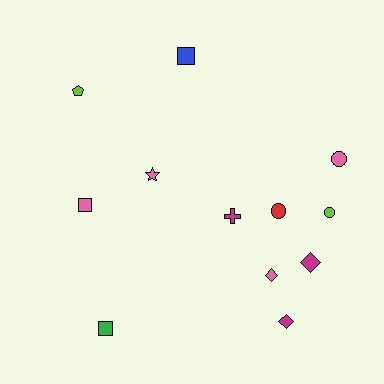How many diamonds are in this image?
There are 3 diamonds.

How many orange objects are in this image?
There are no orange objects.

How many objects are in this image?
There are 12 objects.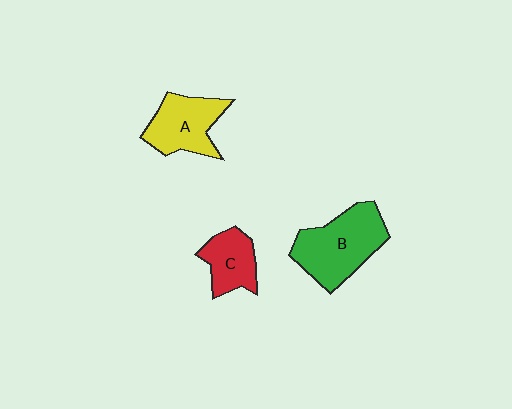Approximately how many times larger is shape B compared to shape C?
Approximately 1.8 times.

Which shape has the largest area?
Shape B (green).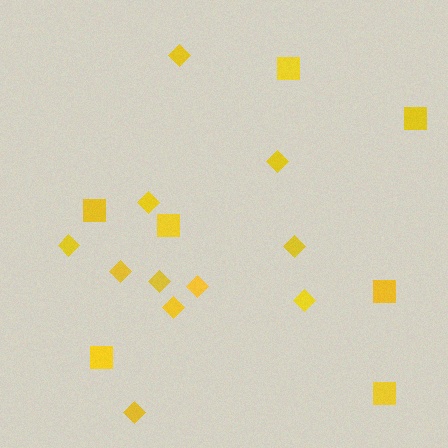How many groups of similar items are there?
There are 2 groups: one group of squares (7) and one group of diamonds (11).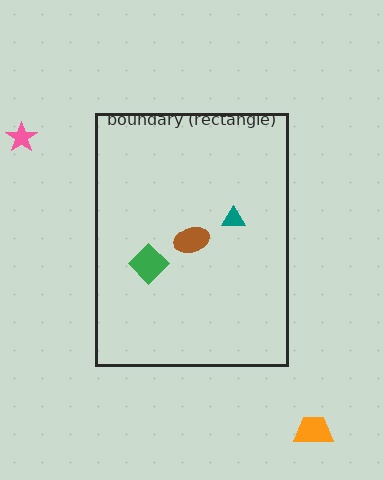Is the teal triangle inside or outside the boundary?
Inside.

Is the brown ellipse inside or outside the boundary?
Inside.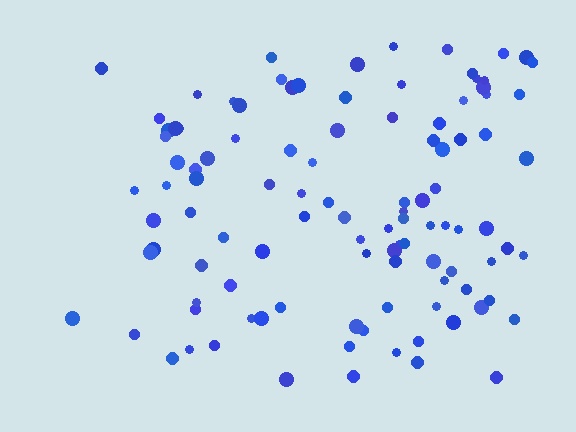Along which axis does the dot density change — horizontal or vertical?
Horizontal.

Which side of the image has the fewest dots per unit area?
The left.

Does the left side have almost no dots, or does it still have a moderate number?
Still a moderate number, just noticeably fewer than the right.